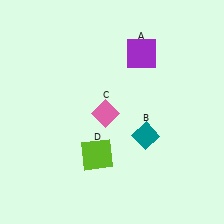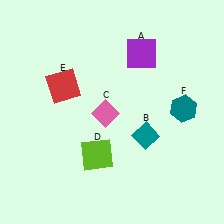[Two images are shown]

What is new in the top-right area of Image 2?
A teal hexagon (F) was added in the top-right area of Image 2.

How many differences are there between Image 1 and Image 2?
There are 2 differences between the two images.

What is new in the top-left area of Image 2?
A red square (E) was added in the top-left area of Image 2.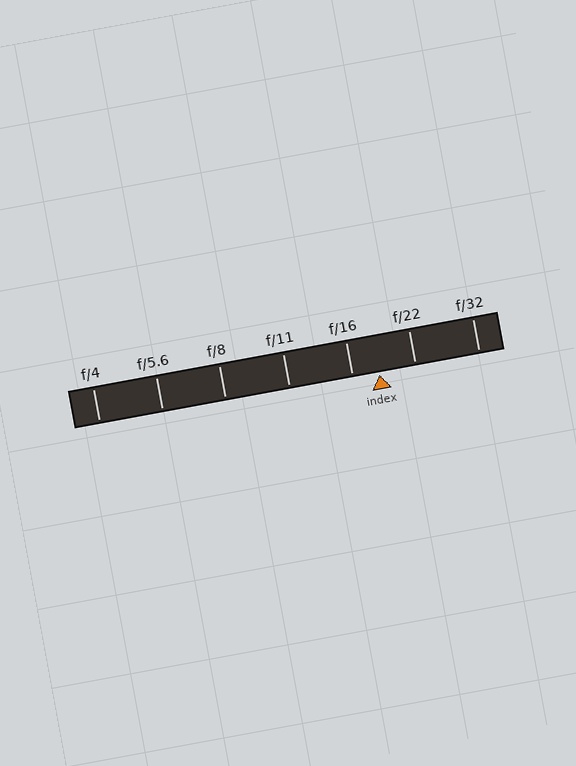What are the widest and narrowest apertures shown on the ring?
The widest aperture shown is f/4 and the narrowest is f/32.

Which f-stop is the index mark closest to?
The index mark is closest to f/16.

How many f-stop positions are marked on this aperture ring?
There are 7 f-stop positions marked.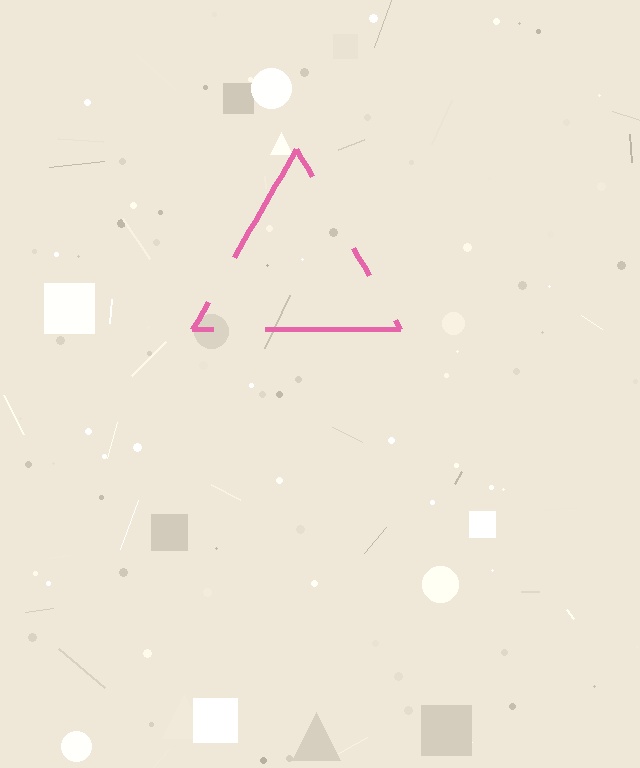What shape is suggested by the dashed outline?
The dashed outline suggests a triangle.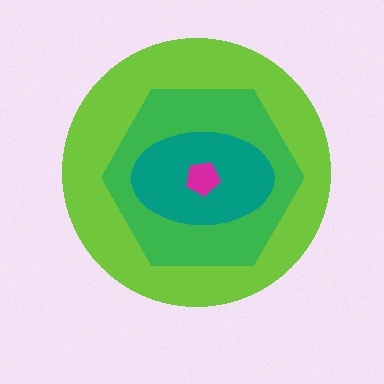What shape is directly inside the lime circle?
The green hexagon.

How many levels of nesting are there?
4.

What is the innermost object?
The magenta pentagon.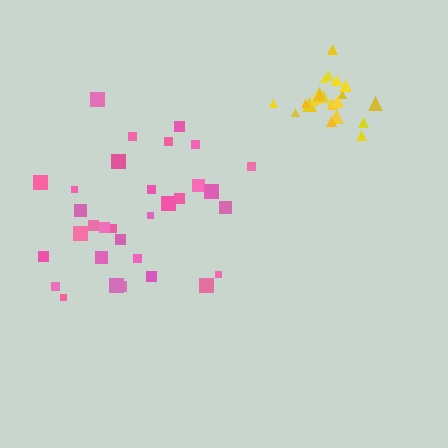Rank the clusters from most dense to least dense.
yellow, pink.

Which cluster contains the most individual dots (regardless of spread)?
Pink (33).